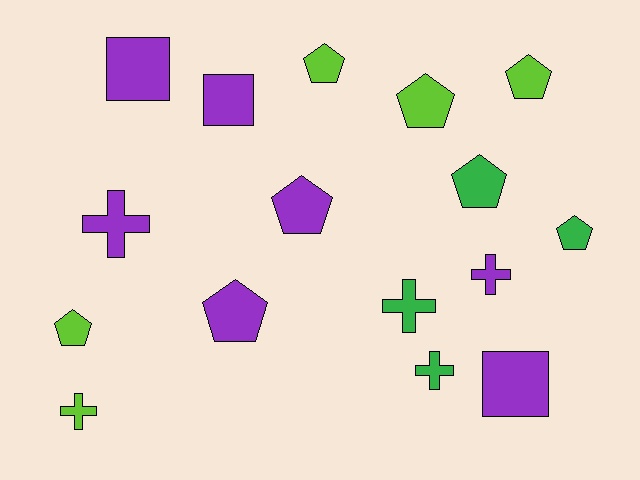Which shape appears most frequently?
Pentagon, with 8 objects.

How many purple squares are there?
There are 3 purple squares.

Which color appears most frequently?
Purple, with 7 objects.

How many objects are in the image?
There are 16 objects.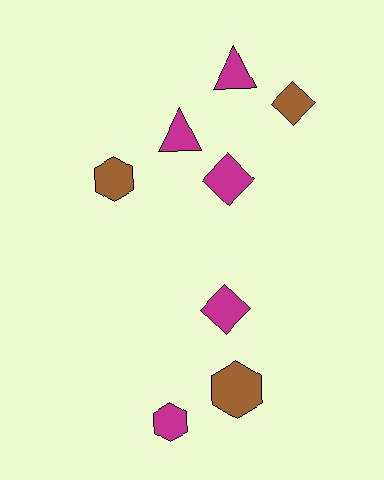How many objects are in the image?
There are 8 objects.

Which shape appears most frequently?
Hexagon, with 3 objects.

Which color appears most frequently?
Magenta, with 5 objects.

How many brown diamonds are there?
There is 1 brown diamond.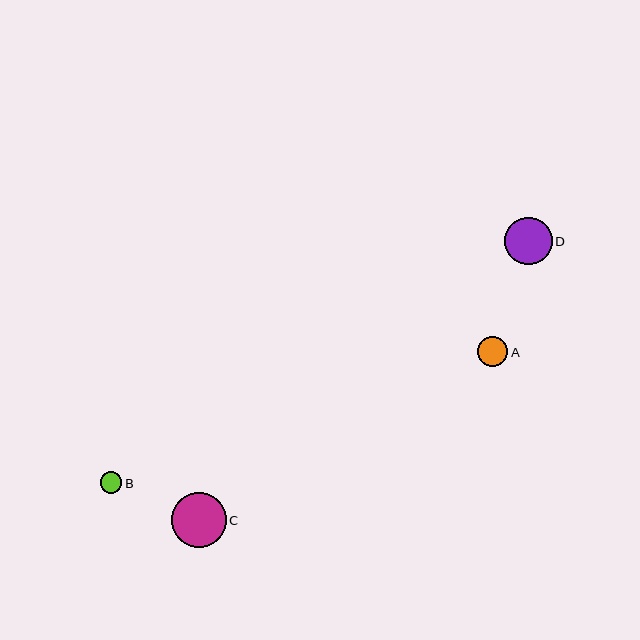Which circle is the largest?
Circle C is the largest with a size of approximately 55 pixels.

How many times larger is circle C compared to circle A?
Circle C is approximately 1.8 times the size of circle A.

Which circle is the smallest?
Circle B is the smallest with a size of approximately 21 pixels.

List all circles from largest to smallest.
From largest to smallest: C, D, A, B.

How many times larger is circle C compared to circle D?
Circle C is approximately 1.2 times the size of circle D.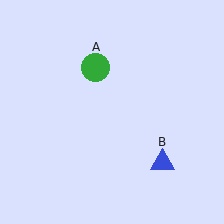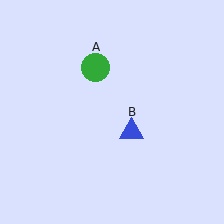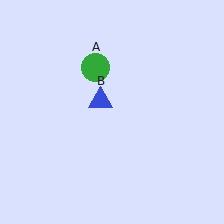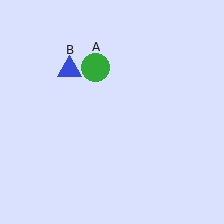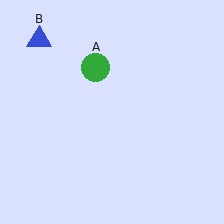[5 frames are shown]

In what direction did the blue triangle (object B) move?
The blue triangle (object B) moved up and to the left.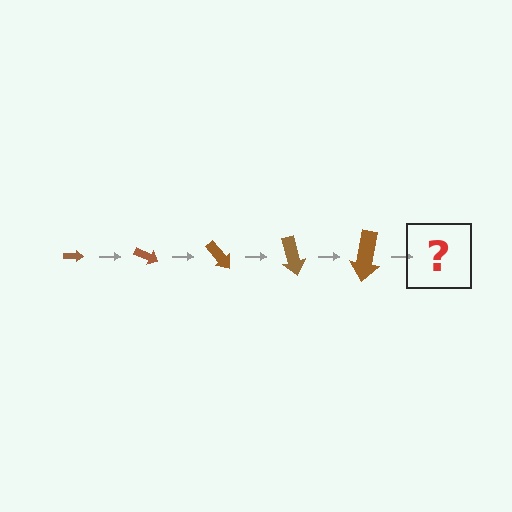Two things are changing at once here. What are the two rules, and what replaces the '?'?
The two rules are that the arrow grows larger each step and it rotates 25 degrees each step. The '?' should be an arrow, larger than the previous one and rotated 125 degrees from the start.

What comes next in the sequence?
The next element should be an arrow, larger than the previous one and rotated 125 degrees from the start.